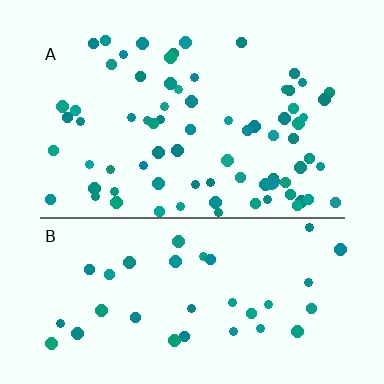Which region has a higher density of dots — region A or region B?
A (the top).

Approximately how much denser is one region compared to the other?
Approximately 2.1× — region A over region B.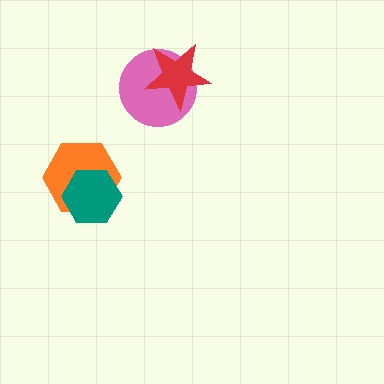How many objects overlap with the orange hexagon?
1 object overlaps with the orange hexagon.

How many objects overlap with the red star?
1 object overlaps with the red star.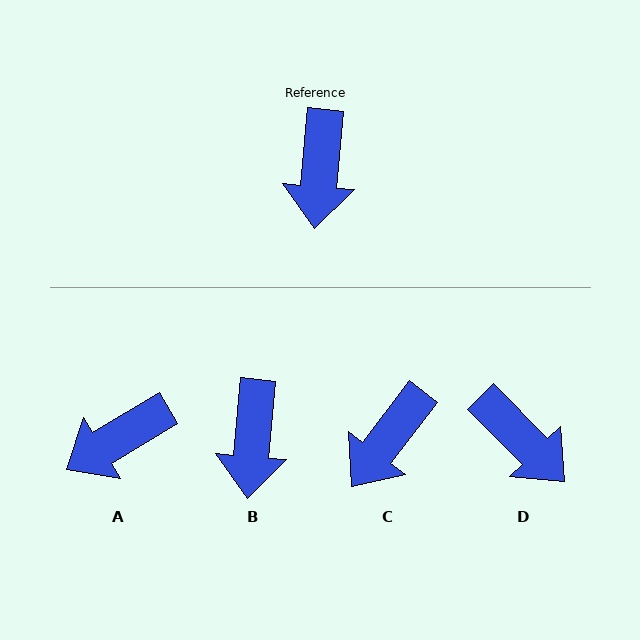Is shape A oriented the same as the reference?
No, it is off by about 54 degrees.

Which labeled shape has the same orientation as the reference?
B.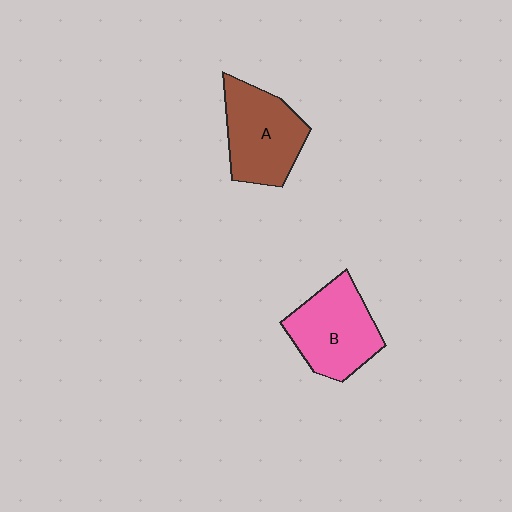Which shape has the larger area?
Shape B (pink).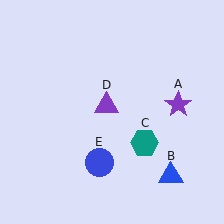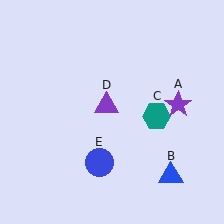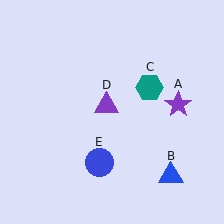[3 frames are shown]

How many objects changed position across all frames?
1 object changed position: teal hexagon (object C).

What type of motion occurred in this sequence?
The teal hexagon (object C) rotated counterclockwise around the center of the scene.